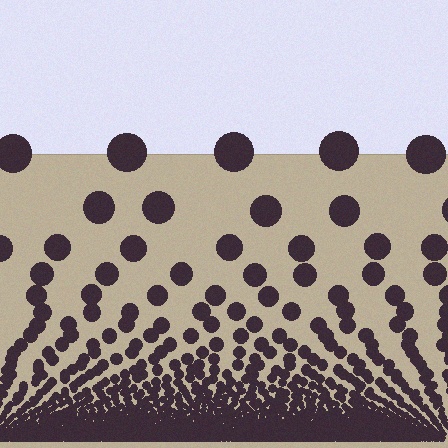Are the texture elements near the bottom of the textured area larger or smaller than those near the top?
Smaller. The gradient is inverted — elements near the bottom are smaller and denser.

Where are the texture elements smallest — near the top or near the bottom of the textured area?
Near the bottom.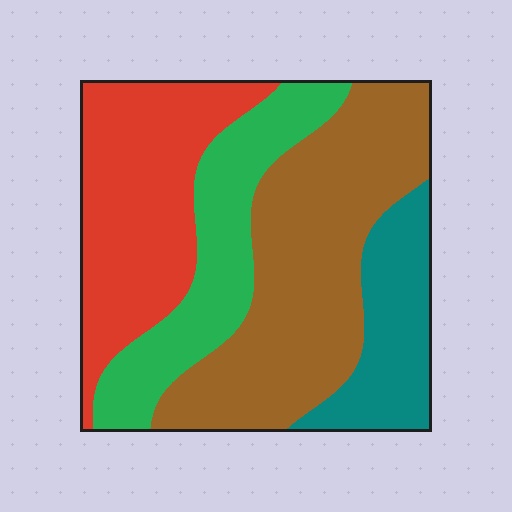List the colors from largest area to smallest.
From largest to smallest: brown, red, green, teal.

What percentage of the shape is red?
Red covers roughly 25% of the shape.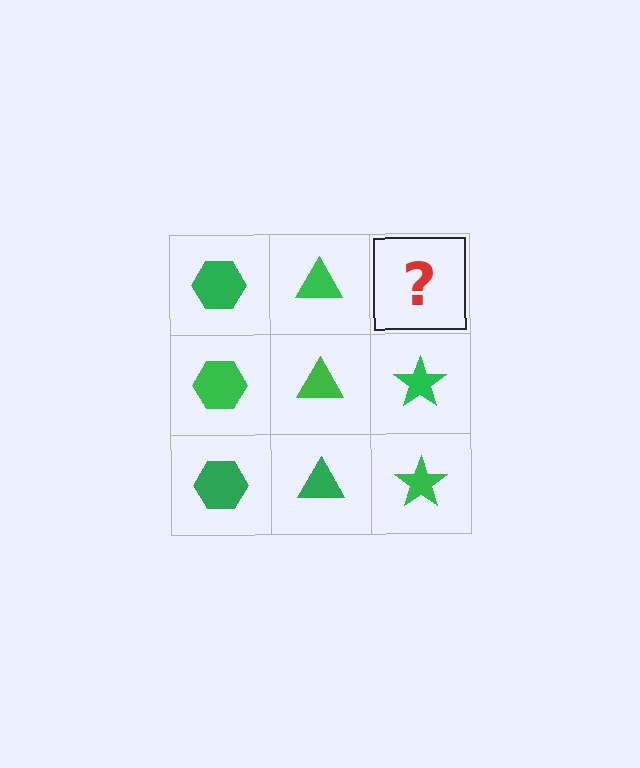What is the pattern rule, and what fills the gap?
The rule is that each column has a consistent shape. The gap should be filled with a green star.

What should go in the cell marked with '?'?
The missing cell should contain a green star.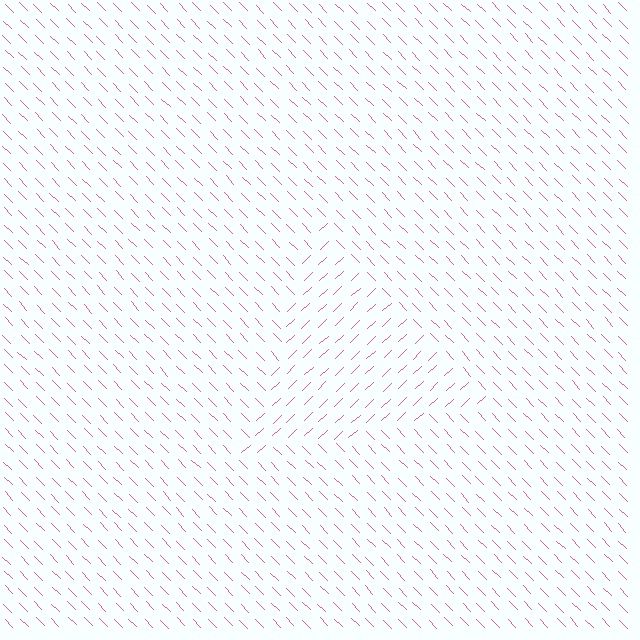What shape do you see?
I see a triangle.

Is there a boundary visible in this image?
Yes, there is a texture boundary formed by a change in line orientation.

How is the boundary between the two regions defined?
The boundary is defined purely by a change in line orientation (approximately 88 degrees difference). All lines are the same color and thickness.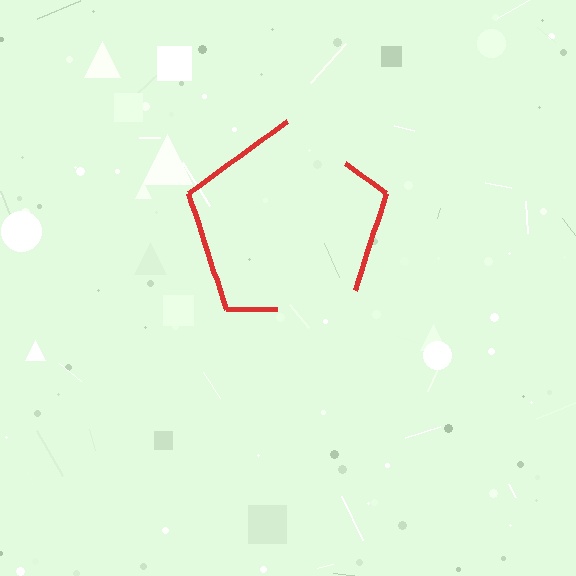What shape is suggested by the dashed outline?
The dashed outline suggests a pentagon.